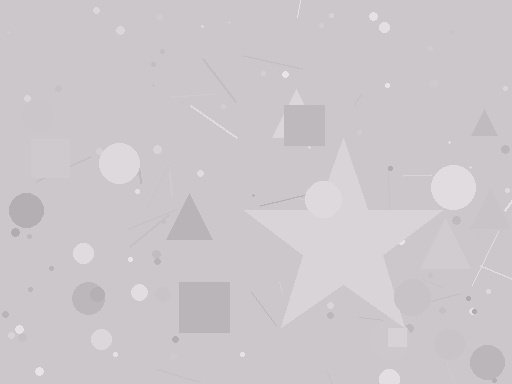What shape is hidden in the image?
A star is hidden in the image.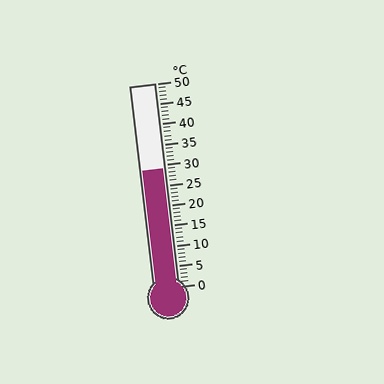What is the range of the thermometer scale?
The thermometer scale ranges from 0°C to 50°C.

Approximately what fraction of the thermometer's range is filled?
The thermometer is filled to approximately 60% of its range.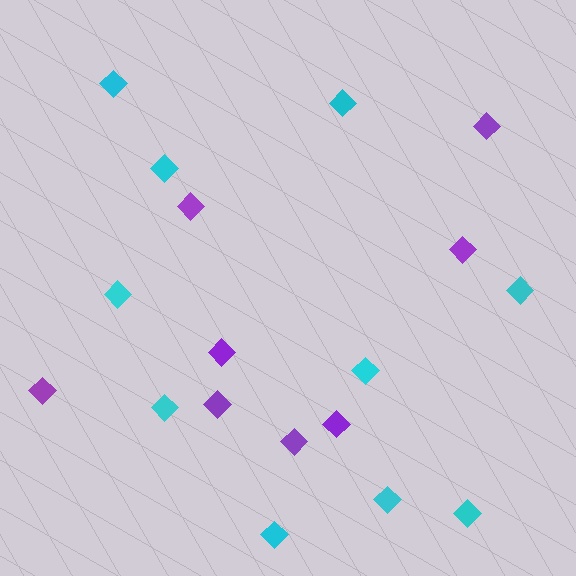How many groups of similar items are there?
There are 2 groups: one group of cyan diamonds (10) and one group of purple diamonds (8).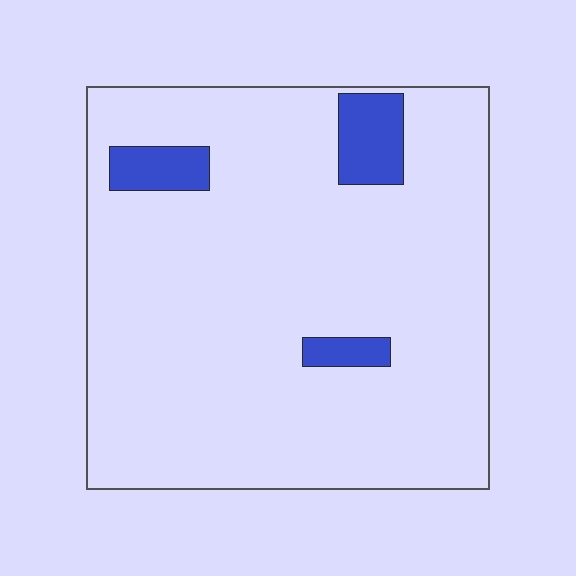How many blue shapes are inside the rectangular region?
3.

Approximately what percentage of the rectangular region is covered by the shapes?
Approximately 10%.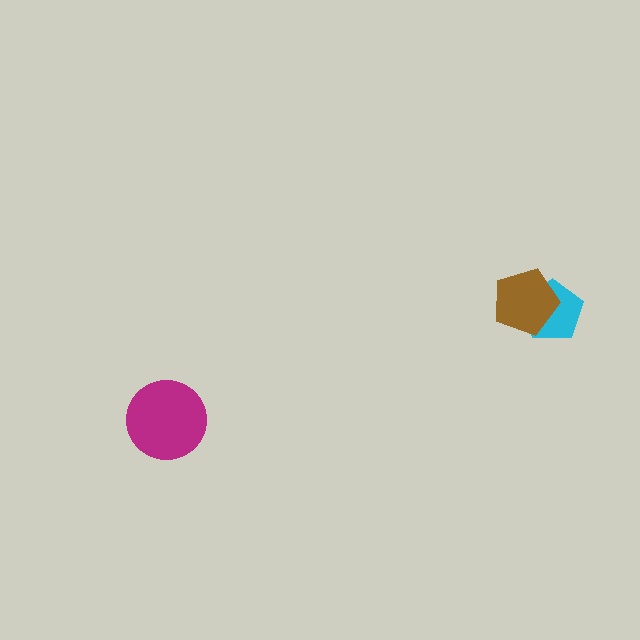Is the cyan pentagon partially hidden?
Yes, it is partially covered by another shape.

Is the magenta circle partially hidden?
No, no other shape covers it.